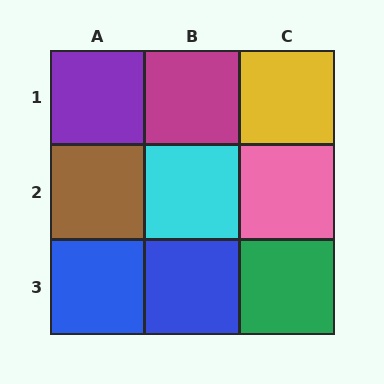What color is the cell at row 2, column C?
Pink.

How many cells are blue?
2 cells are blue.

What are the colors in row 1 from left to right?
Purple, magenta, yellow.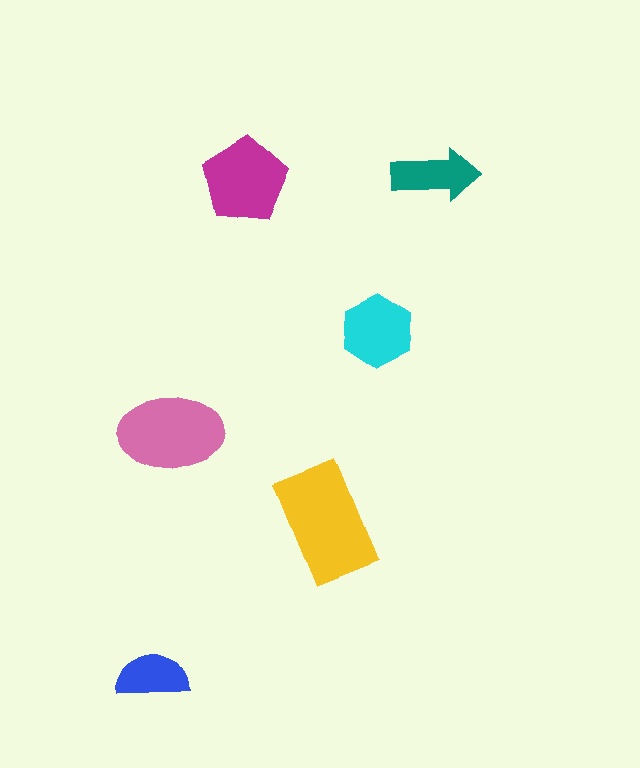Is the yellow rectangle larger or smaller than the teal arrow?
Larger.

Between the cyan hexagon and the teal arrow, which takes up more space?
The cyan hexagon.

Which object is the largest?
The yellow rectangle.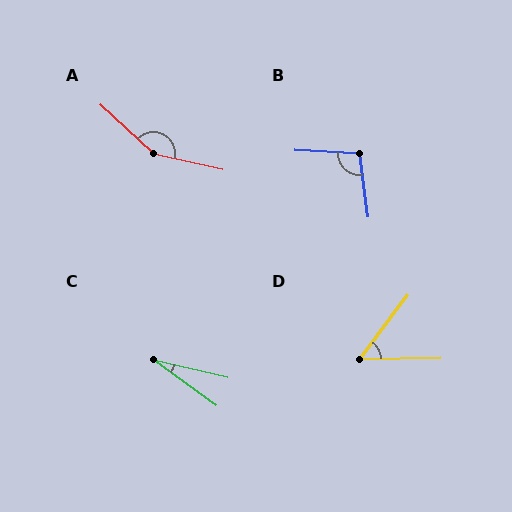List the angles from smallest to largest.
C (22°), D (52°), B (100°), A (150°).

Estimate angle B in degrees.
Approximately 100 degrees.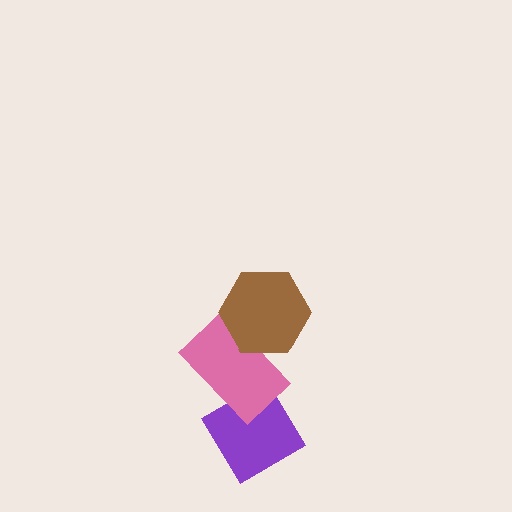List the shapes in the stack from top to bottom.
From top to bottom: the brown hexagon, the pink rectangle, the purple diamond.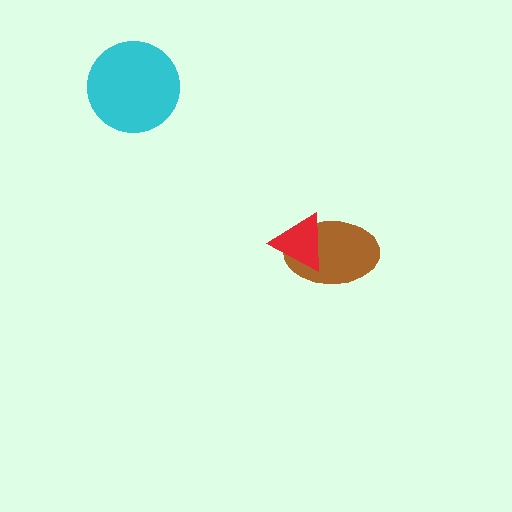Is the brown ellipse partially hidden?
Yes, it is partially covered by another shape.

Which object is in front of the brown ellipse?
The red triangle is in front of the brown ellipse.